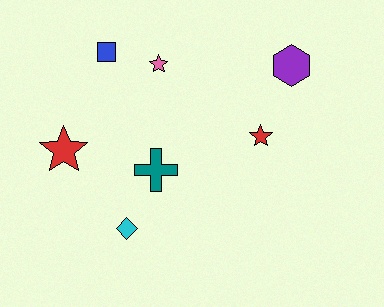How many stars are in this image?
There are 3 stars.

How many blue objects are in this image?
There is 1 blue object.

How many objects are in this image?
There are 7 objects.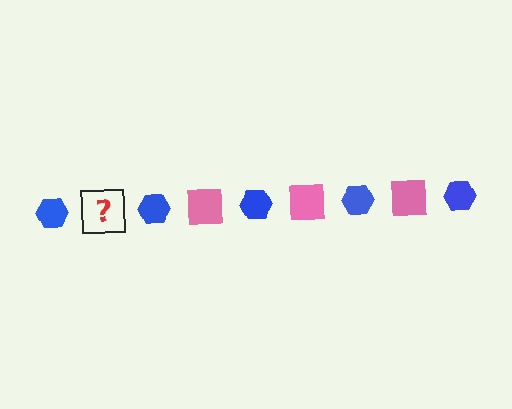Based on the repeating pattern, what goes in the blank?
The blank should be a pink square.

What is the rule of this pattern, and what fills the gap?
The rule is that the pattern alternates between blue hexagon and pink square. The gap should be filled with a pink square.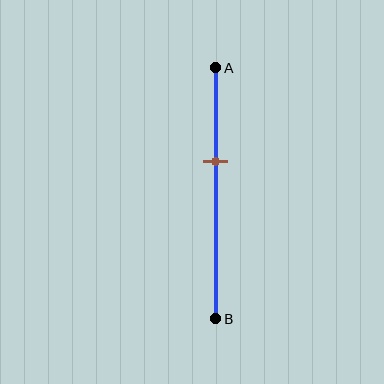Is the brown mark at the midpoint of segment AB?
No, the mark is at about 35% from A, not at the 50% midpoint.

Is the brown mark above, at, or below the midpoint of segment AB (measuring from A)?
The brown mark is above the midpoint of segment AB.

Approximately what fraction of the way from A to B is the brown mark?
The brown mark is approximately 35% of the way from A to B.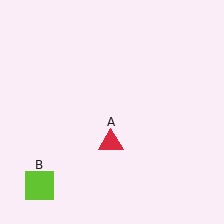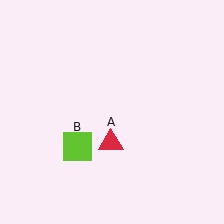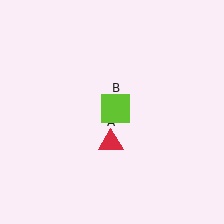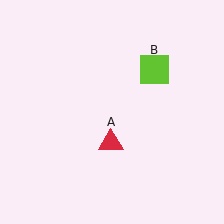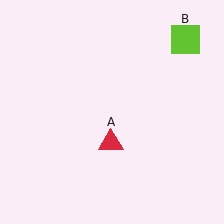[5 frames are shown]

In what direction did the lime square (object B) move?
The lime square (object B) moved up and to the right.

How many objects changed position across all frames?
1 object changed position: lime square (object B).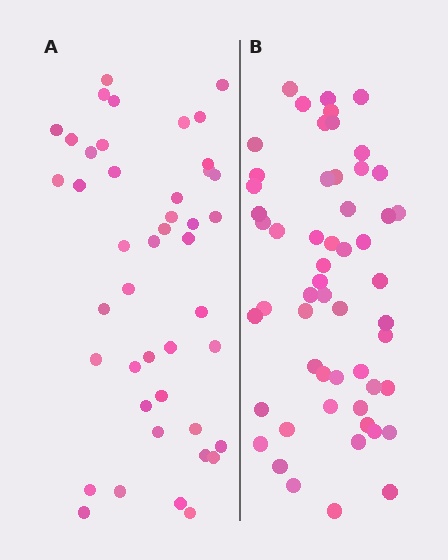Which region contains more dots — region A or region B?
Region B (the right region) has more dots.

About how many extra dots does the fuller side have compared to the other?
Region B has roughly 12 or so more dots than region A.